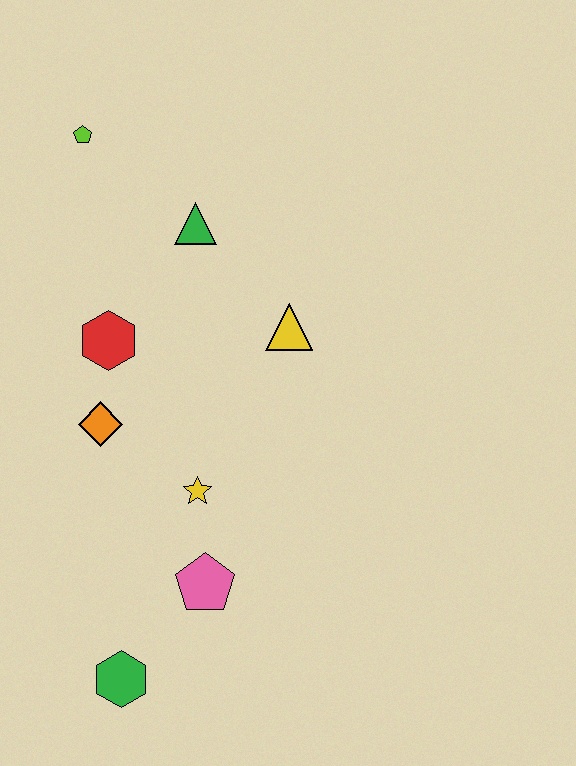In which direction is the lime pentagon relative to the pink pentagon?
The lime pentagon is above the pink pentagon.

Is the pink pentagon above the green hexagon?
Yes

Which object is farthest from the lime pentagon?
The green hexagon is farthest from the lime pentagon.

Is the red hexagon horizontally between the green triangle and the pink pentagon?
No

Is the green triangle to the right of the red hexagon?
Yes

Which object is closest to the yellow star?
The pink pentagon is closest to the yellow star.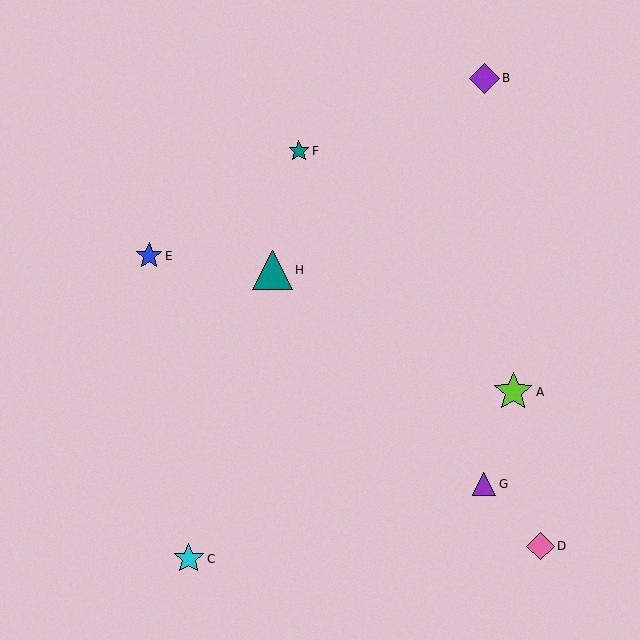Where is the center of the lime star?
The center of the lime star is at (513, 392).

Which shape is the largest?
The teal triangle (labeled H) is the largest.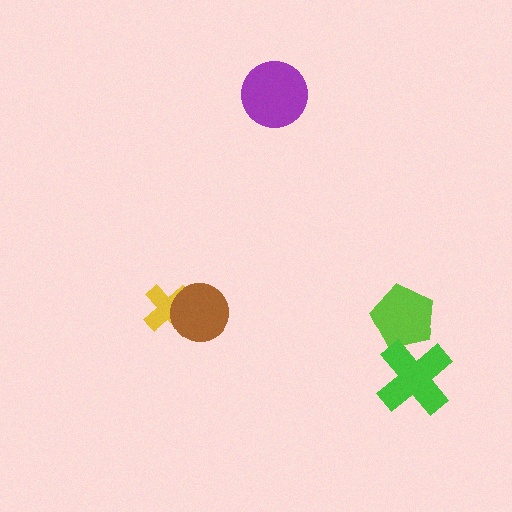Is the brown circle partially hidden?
No, no other shape covers it.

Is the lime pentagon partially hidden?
Yes, it is partially covered by another shape.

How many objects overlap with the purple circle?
0 objects overlap with the purple circle.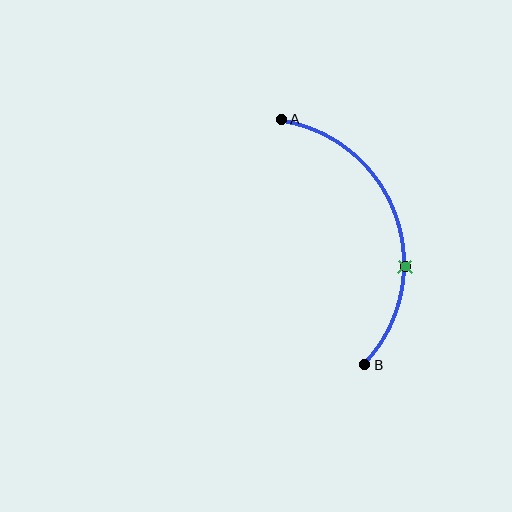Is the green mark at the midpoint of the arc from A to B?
No. The green mark lies on the arc but is closer to endpoint B. The arc midpoint would be at the point on the curve equidistant along the arc from both A and B.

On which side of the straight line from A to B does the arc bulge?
The arc bulges to the right of the straight line connecting A and B.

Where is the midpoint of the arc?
The arc midpoint is the point on the curve farthest from the straight line joining A and B. It sits to the right of that line.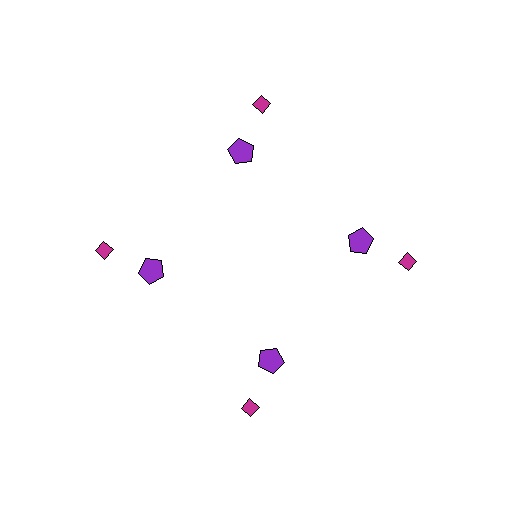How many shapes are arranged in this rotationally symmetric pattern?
There are 8 shapes, arranged in 4 groups of 2.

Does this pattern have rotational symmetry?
Yes, this pattern has 4-fold rotational symmetry. It looks the same after rotating 90 degrees around the center.